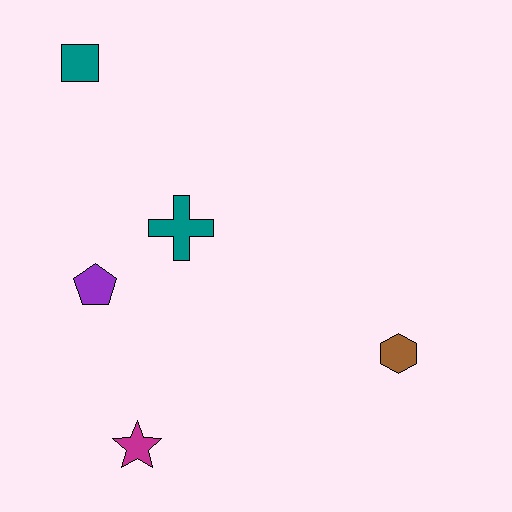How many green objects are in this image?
There are no green objects.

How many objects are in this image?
There are 5 objects.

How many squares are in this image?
There is 1 square.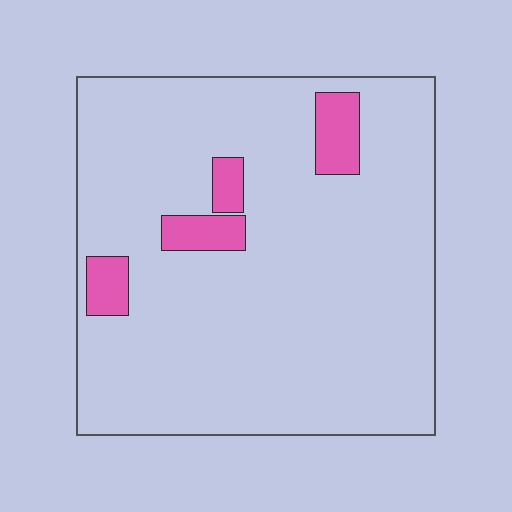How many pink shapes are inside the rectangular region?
4.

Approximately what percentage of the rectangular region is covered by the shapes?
Approximately 10%.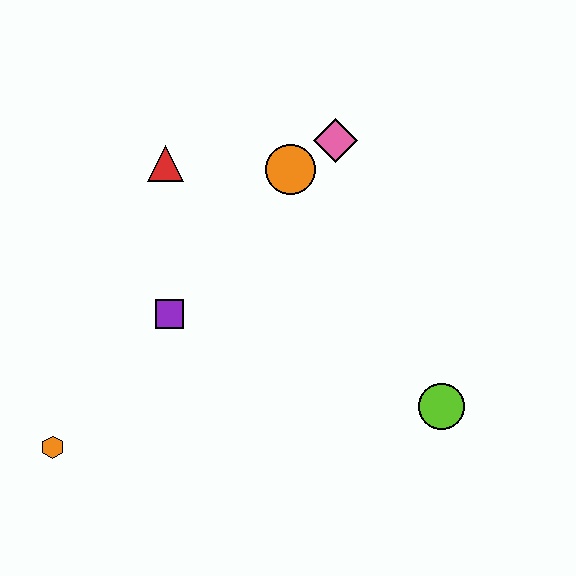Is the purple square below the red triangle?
Yes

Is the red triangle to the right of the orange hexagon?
Yes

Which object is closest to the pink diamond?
The orange circle is closest to the pink diamond.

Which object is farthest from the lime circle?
The orange hexagon is farthest from the lime circle.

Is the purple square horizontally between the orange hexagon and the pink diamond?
Yes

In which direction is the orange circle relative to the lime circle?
The orange circle is above the lime circle.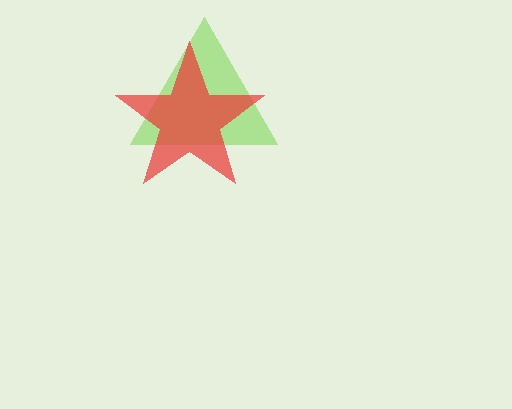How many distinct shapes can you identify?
There are 2 distinct shapes: a lime triangle, a red star.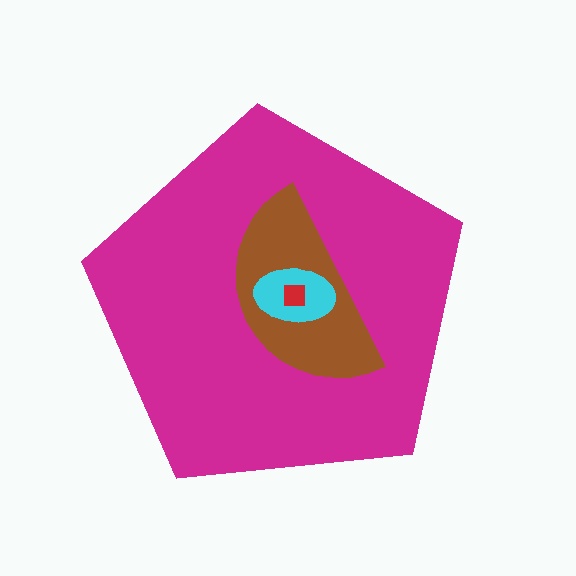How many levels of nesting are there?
4.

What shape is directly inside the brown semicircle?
The cyan ellipse.